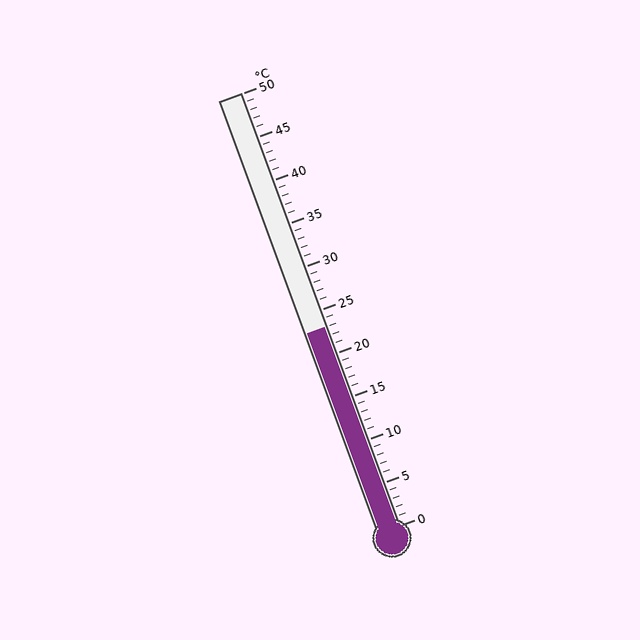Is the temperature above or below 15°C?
The temperature is above 15°C.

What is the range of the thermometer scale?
The thermometer scale ranges from 0°C to 50°C.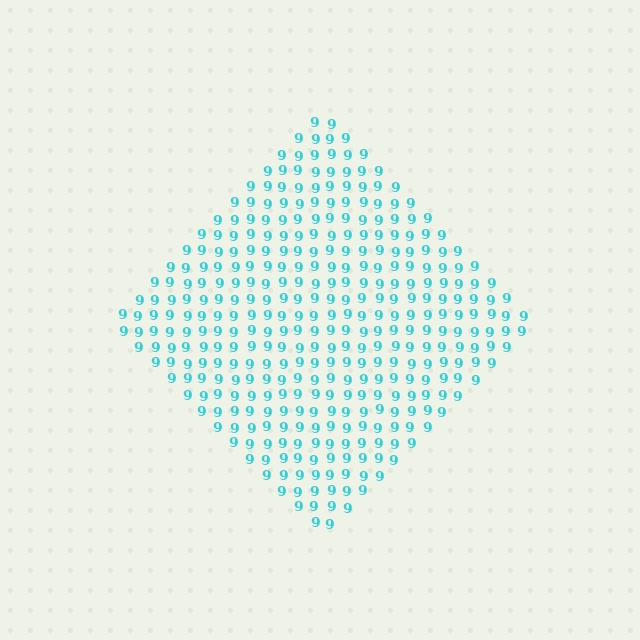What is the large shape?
The large shape is a diamond.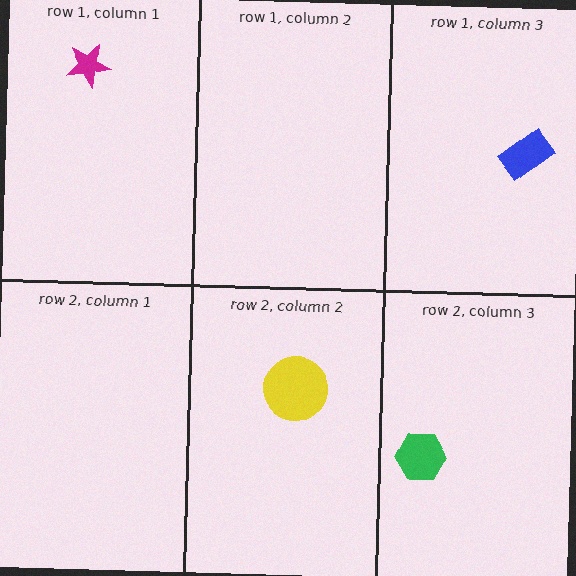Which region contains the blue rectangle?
The row 1, column 3 region.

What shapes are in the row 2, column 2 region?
The yellow circle.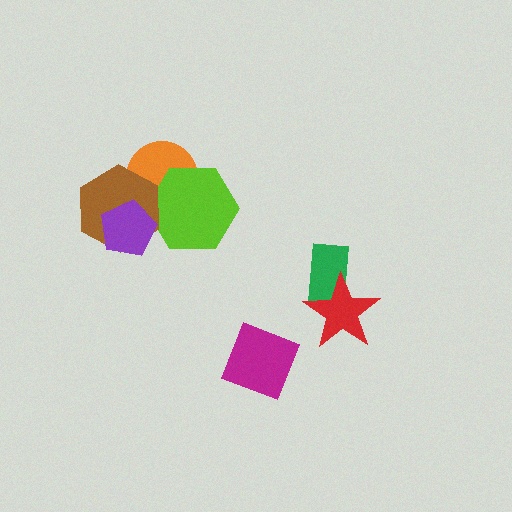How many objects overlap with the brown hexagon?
3 objects overlap with the brown hexagon.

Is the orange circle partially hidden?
Yes, it is partially covered by another shape.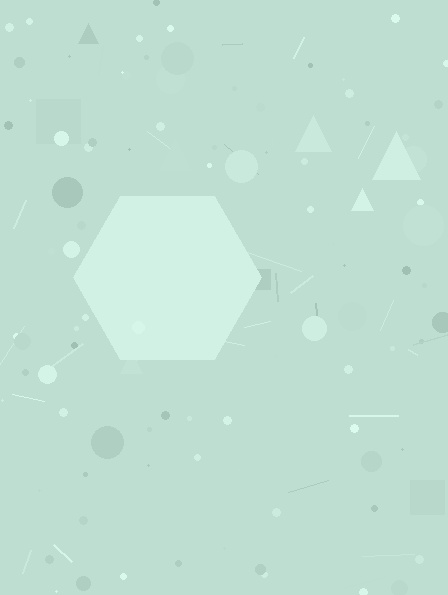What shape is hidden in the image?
A hexagon is hidden in the image.